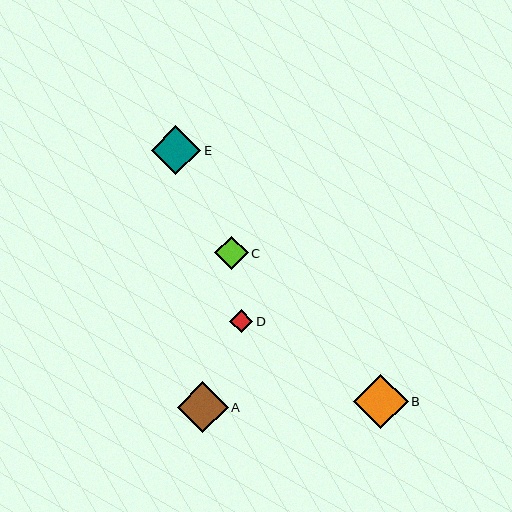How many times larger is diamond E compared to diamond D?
Diamond E is approximately 2.1 times the size of diamond D.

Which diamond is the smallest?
Diamond D is the smallest with a size of approximately 23 pixels.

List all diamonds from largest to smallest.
From largest to smallest: B, A, E, C, D.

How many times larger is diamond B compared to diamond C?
Diamond B is approximately 1.6 times the size of diamond C.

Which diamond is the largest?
Diamond B is the largest with a size of approximately 55 pixels.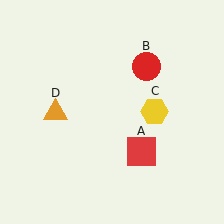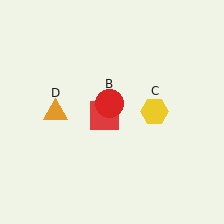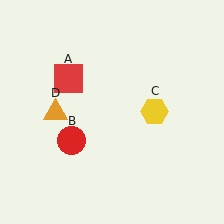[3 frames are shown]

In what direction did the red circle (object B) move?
The red circle (object B) moved down and to the left.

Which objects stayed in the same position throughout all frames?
Yellow hexagon (object C) and orange triangle (object D) remained stationary.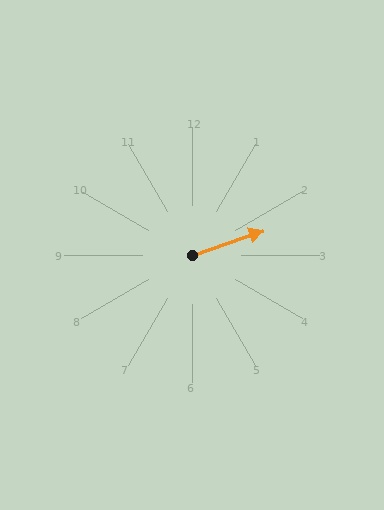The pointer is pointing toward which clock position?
Roughly 2 o'clock.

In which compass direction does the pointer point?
East.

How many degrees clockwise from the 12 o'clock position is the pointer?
Approximately 71 degrees.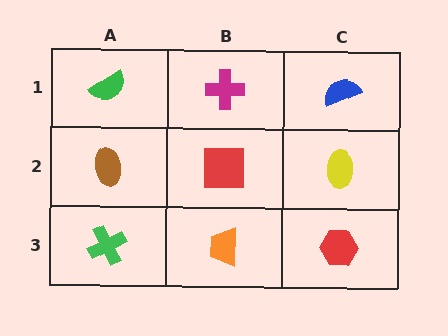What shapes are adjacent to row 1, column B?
A red square (row 2, column B), a green semicircle (row 1, column A), a blue semicircle (row 1, column C).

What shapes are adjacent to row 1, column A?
A brown ellipse (row 2, column A), a magenta cross (row 1, column B).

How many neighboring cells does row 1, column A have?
2.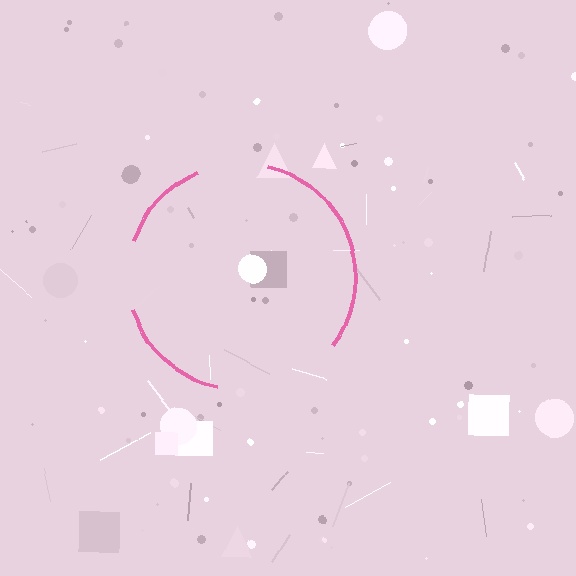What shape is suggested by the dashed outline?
The dashed outline suggests a circle.